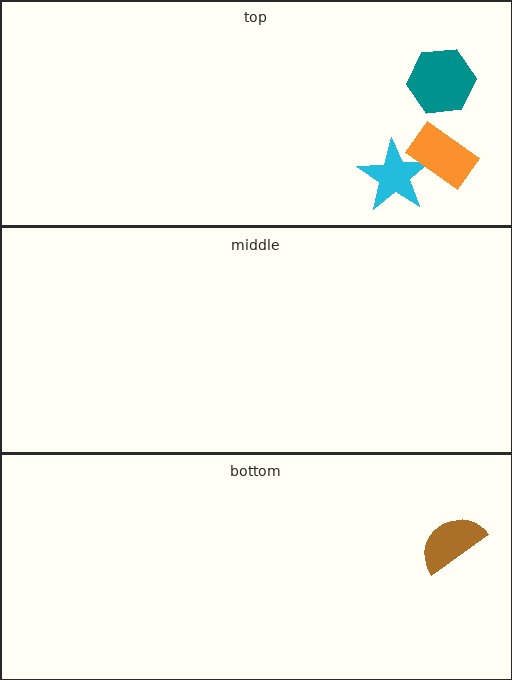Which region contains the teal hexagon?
The top region.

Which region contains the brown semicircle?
The bottom region.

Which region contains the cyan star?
The top region.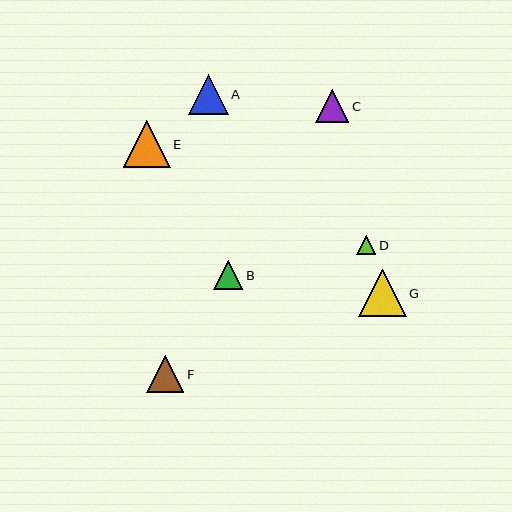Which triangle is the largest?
Triangle G is the largest with a size of approximately 48 pixels.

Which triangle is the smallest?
Triangle D is the smallest with a size of approximately 19 pixels.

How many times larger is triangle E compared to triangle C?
Triangle E is approximately 1.4 times the size of triangle C.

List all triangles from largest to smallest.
From largest to smallest: G, E, A, F, C, B, D.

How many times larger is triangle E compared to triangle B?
Triangle E is approximately 1.6 times the size of triangle B.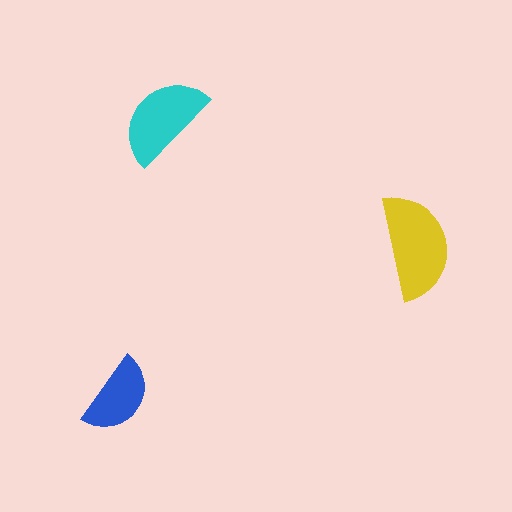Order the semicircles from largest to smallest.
the yellow one, the cyan one, the blue one.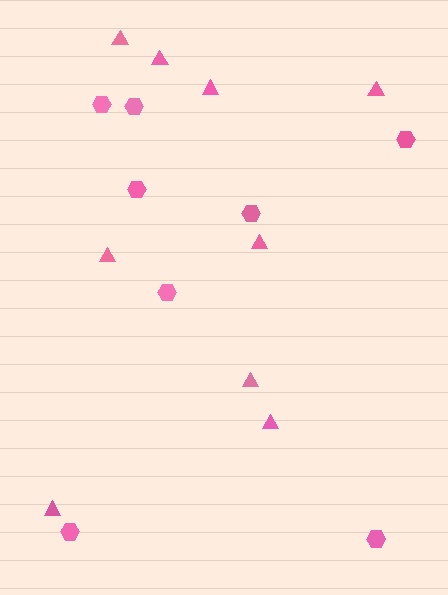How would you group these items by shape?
There are 2 groups: one group of hexagons (8) and one group of triangles (9).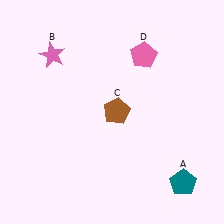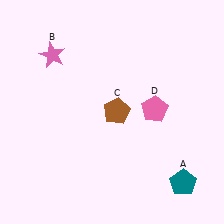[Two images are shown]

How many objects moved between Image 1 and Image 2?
1 object moved between the two images.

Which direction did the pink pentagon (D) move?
The pink pentagon (D) moved down.